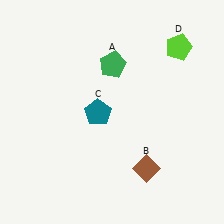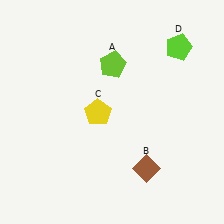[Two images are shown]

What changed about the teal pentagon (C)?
In Image 1, C is teal. In Image 2, it changed to yellow.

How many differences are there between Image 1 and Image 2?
There are 2 differences between the two images.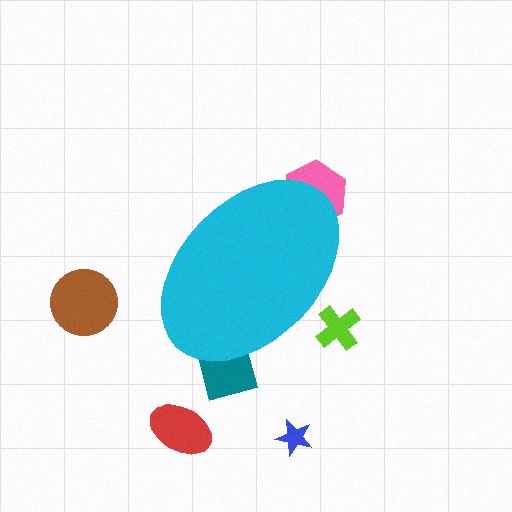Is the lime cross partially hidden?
Yes, the lime cross is partially hidden behind the cyan ellipse.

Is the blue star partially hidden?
No, the blue star is fully visible.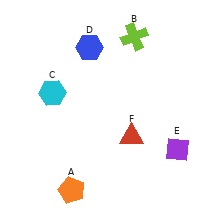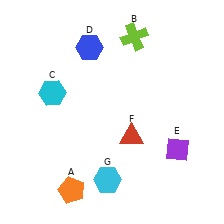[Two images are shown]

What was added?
A cyan hexagon (G) was added in Image 2.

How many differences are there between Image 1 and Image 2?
There is 1 difference between the two images.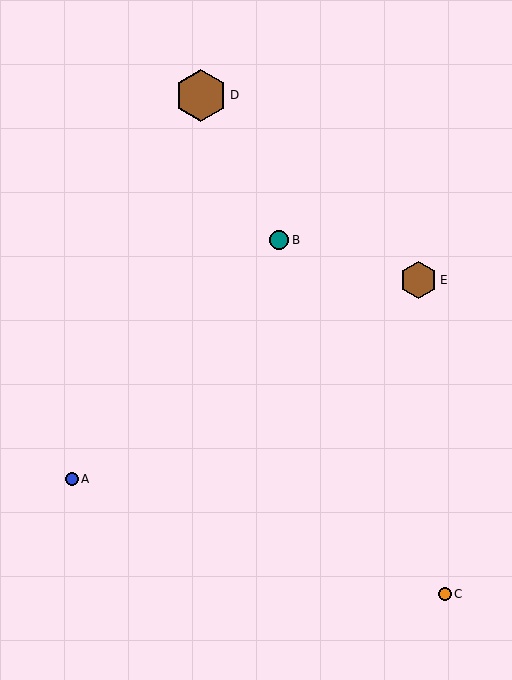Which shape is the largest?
The brown hexagon (labeled D) is the largest.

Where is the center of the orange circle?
The center of the orange circle is at (445, 594).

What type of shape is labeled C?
Shape C is an orange circle.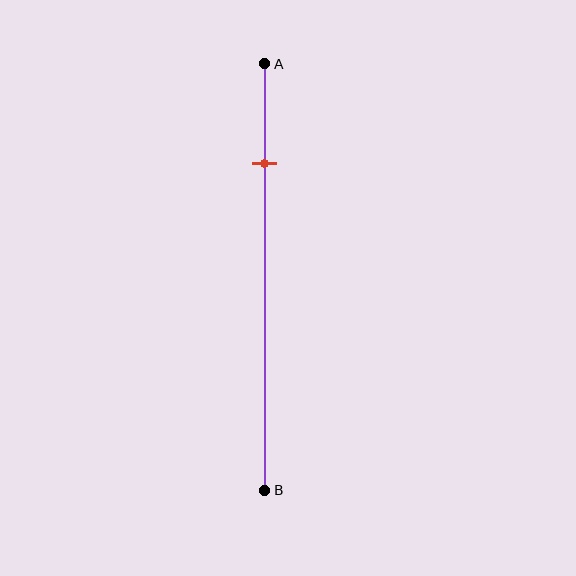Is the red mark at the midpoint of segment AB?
No, the mark is at about 25% from A, not at the 50% midpoint.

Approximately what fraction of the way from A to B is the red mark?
The red mark is approximately 25% of the way from A to B.